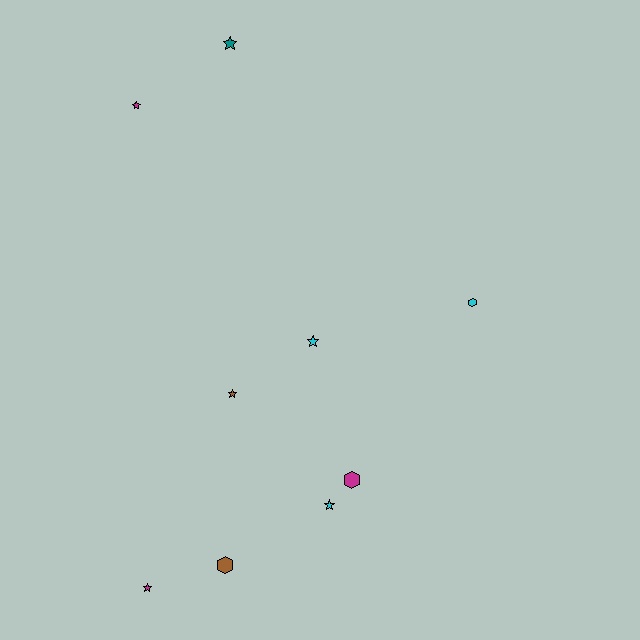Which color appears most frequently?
Magenta, with 3 objects.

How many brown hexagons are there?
There is 1 brown hexagon.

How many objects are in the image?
There are 9 objects.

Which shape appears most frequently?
Star, with 6 objects.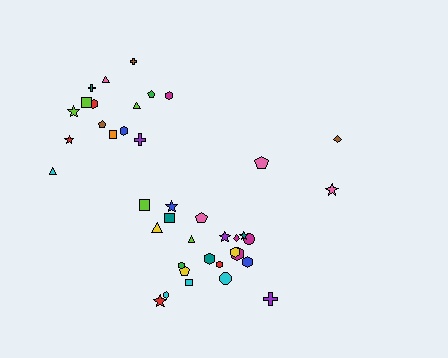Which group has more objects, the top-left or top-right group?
The top-left group.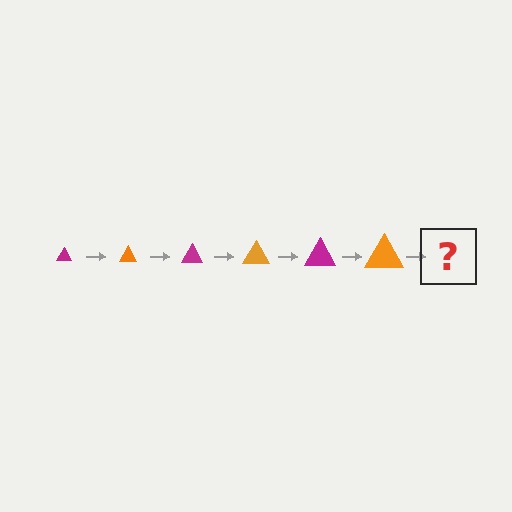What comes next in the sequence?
The next element should be a magenta triangle, larger than the previous one.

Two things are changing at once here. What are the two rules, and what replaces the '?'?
The two rules are that the triangle grows larger each step and the color cycles through magenta and orange. The '?' should be a magenta triangle, larger than the previous one.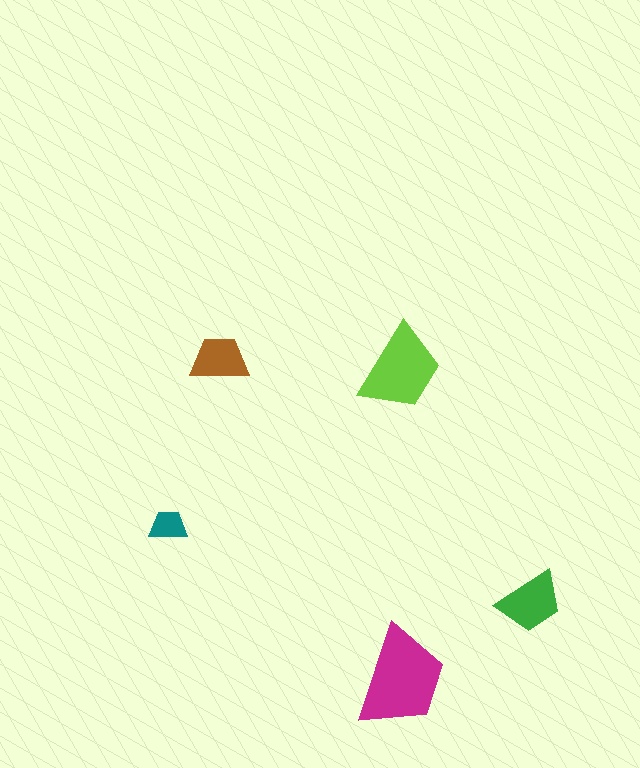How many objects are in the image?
There are 5 objects in the image.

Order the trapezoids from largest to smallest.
the magenta one, the lime one, the green one, the brown one, the teal one.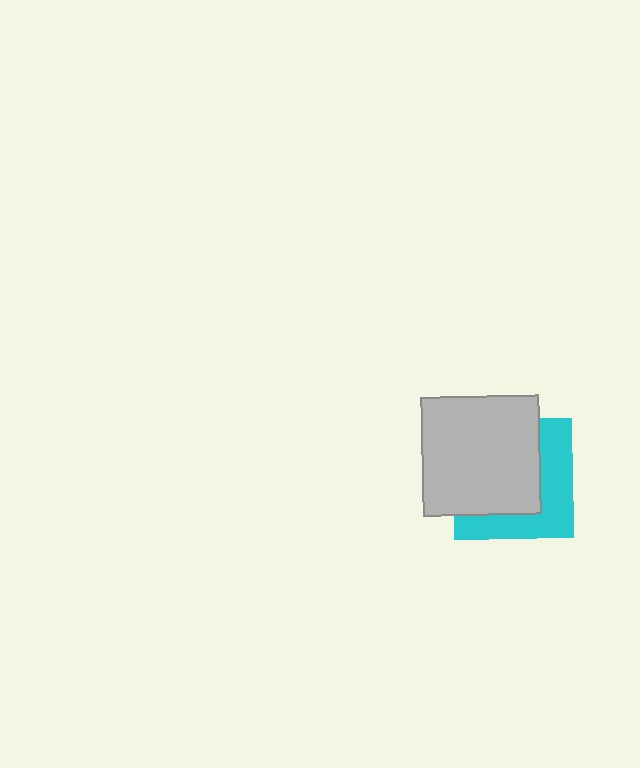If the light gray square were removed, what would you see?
You would see the complete cyan square.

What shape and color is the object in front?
The object in front is a light gray square.